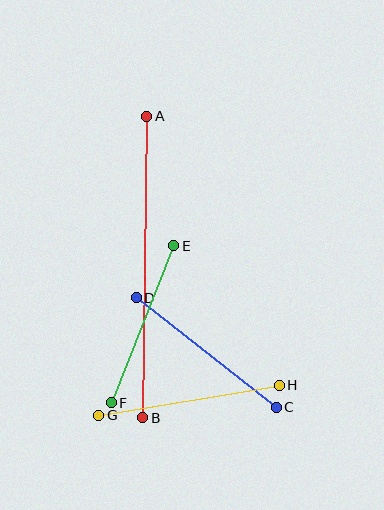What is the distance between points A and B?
The distance is approximately 301 pixels.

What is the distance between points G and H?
The distance is approximately 183 pixels.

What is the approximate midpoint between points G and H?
The midpoint is at approximately (189, 400) pixels.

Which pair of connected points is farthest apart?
Points A and B are farthest apart.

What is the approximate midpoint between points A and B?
The midpoint is at approximately (145, 267) pixels.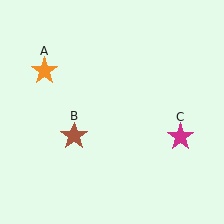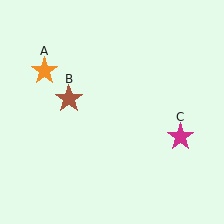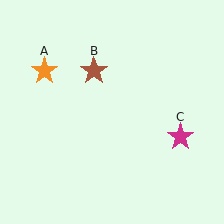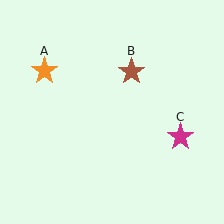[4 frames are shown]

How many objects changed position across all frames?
1 object changed position: brown star (object B).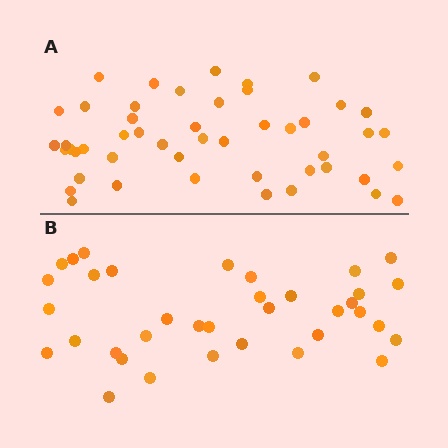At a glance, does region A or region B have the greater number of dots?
Region A (the top region) has more dots.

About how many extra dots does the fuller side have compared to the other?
Region A has roughly 12 or so more dots than region B.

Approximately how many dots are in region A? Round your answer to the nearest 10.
About 50 dots. (The exact count is 48, which rounds to 50.)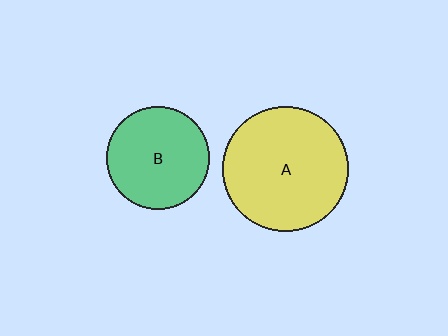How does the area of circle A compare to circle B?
Approximately 1.5 times.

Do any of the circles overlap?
No, none of the circles overlap.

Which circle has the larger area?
Circle A (yellow).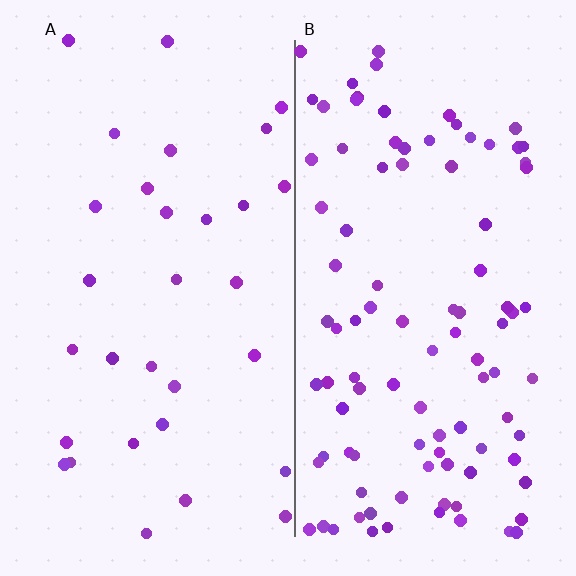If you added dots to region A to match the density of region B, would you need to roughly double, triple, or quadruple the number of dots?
Approximately triple.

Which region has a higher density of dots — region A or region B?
B (the right).